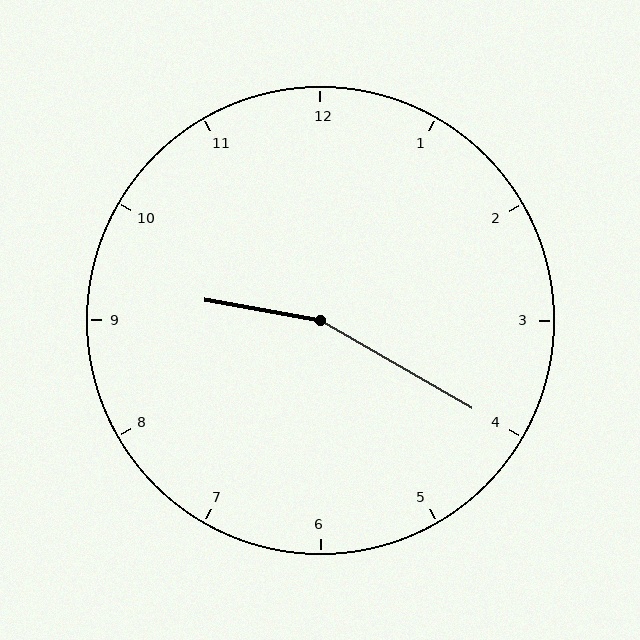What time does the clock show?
9:20.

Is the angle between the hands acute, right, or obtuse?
It is obtuse.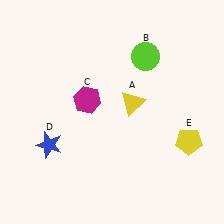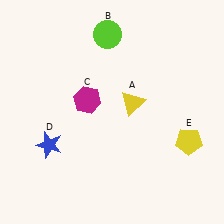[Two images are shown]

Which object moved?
The lime circle (B) moved left.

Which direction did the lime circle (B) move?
The lime circle (B) moved left.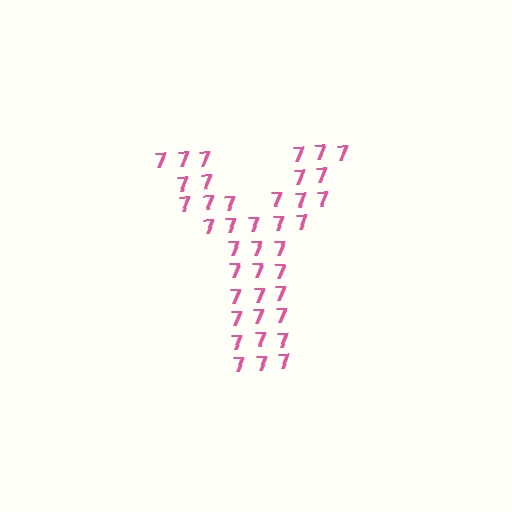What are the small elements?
The small elements are digit 7's.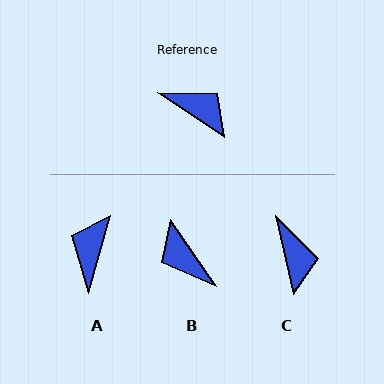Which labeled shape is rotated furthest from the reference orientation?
B, about 159 degrees away.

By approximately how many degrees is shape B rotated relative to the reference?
Approximately 159 degrees counter-clockwise.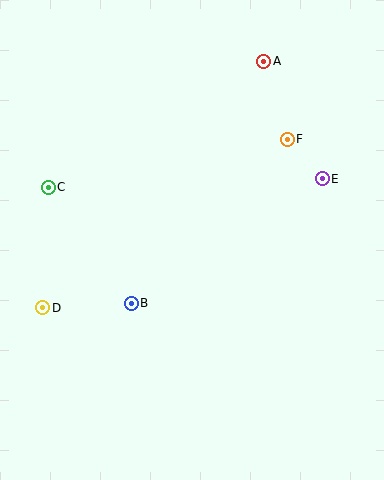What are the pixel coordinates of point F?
Point F is at (287, 139).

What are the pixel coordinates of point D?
Point D is at (43, 308).